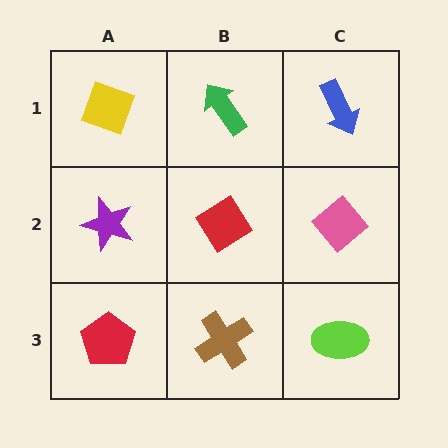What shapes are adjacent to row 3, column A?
A purple star (row 2, column A), a brown cross (row 3, column B).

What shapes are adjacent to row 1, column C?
A pink diamond (row 2, column C), a green arrow (row 1, column B).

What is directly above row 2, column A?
A yellow diamond.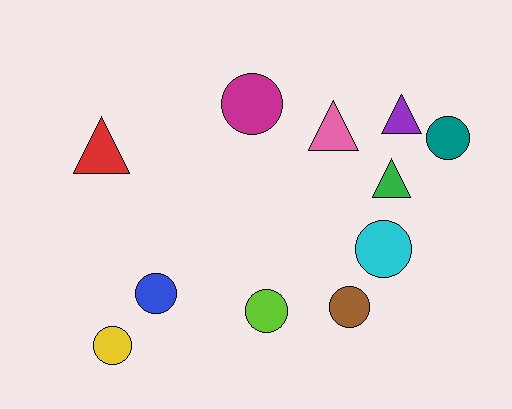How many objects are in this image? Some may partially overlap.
There are 11 objects.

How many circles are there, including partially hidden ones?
There are 7 circles.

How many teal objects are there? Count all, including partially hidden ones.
There is 1 teal object.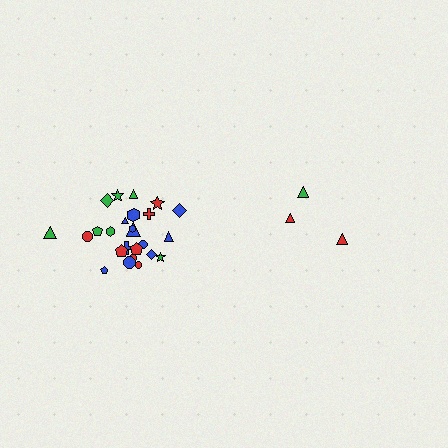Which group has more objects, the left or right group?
The left group.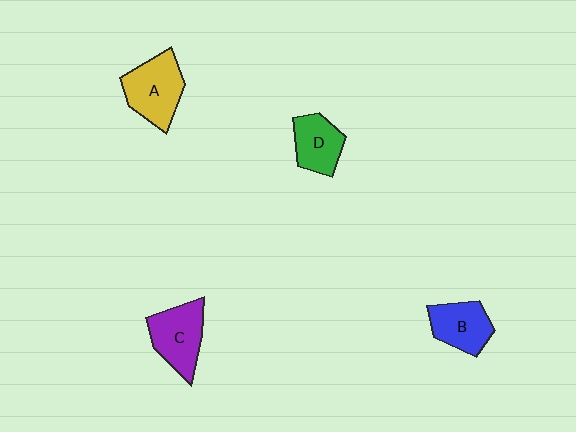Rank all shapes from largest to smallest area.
From largest to smallest: A (yellow), C (purple), B (blue), D (green).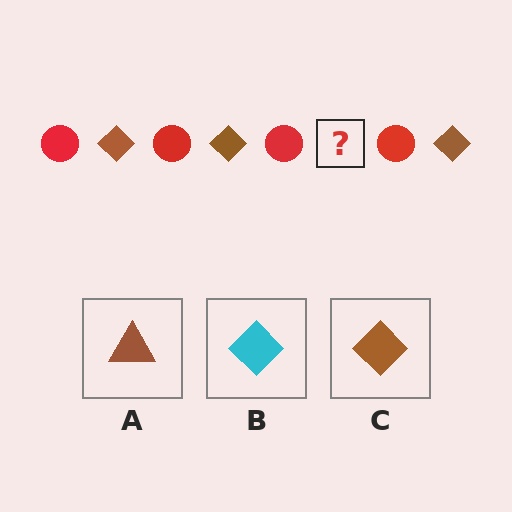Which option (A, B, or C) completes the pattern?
C.